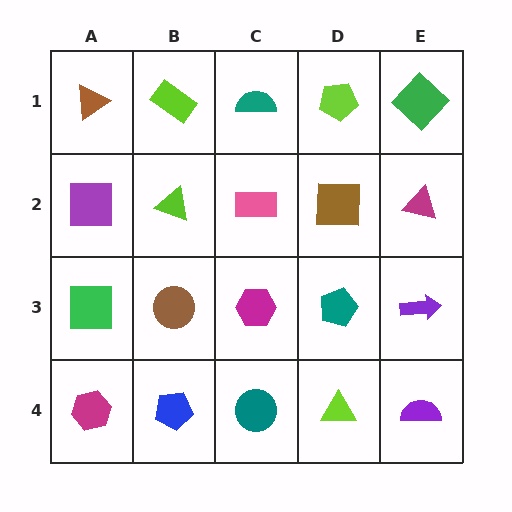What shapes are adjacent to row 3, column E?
A magenta triangle (row 2, column E), a purple semicircle (row 4, column E), a teal pentagon (row 3, column D).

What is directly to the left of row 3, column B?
A green square.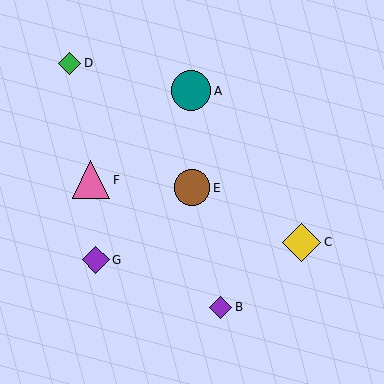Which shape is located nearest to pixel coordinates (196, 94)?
The teal circle (labeled A) at (191, 91) is nearest to that location.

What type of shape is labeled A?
Shape A is a teal circle.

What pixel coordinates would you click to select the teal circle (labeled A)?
Click at (191, 91) to select the teal circle A.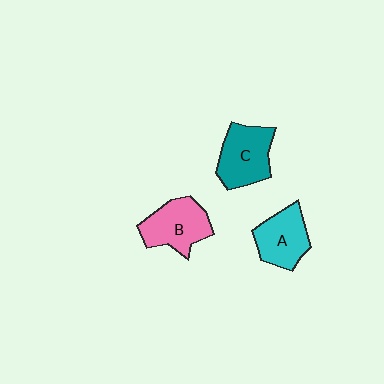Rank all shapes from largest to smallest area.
From largest to smallest: C (teal), B (pink), A (cyan).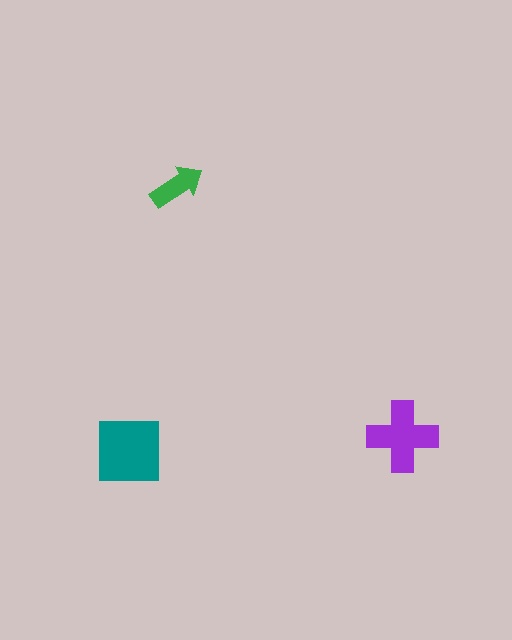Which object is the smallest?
The green arrow.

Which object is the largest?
The teal square.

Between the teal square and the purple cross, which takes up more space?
The teal square.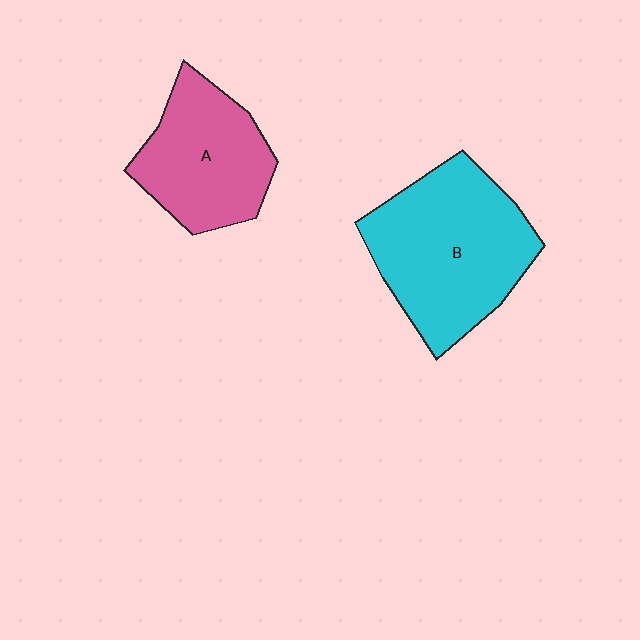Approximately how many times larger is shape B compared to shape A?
Approximately 1.4 times.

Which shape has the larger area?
Shape B (cyan).